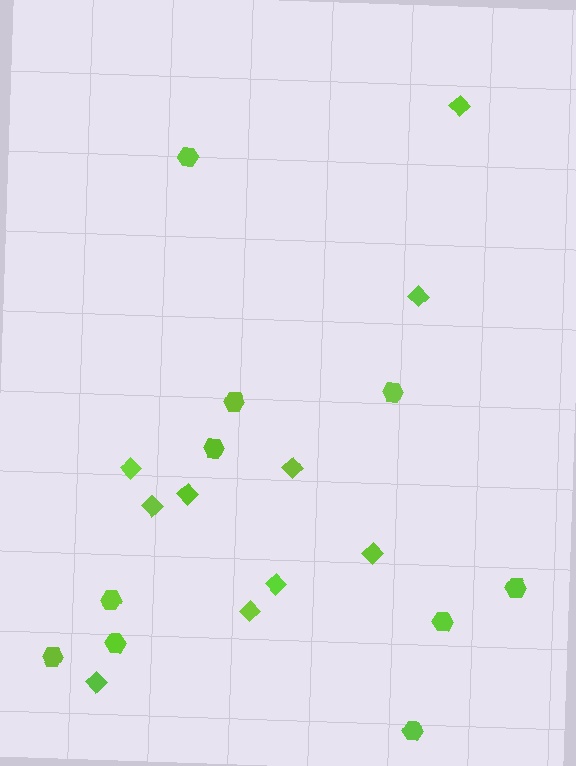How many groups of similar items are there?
There are 2 groups: one group of diamonds (10) and one group of hexagons (10).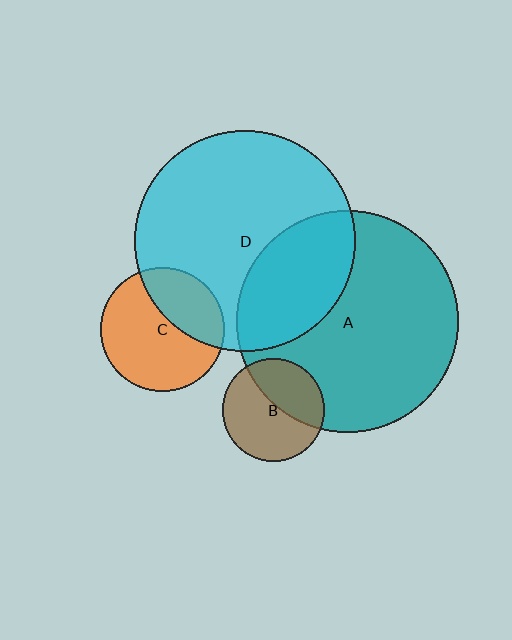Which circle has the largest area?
Circle A (teal).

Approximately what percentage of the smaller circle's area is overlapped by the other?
Approximately 40%.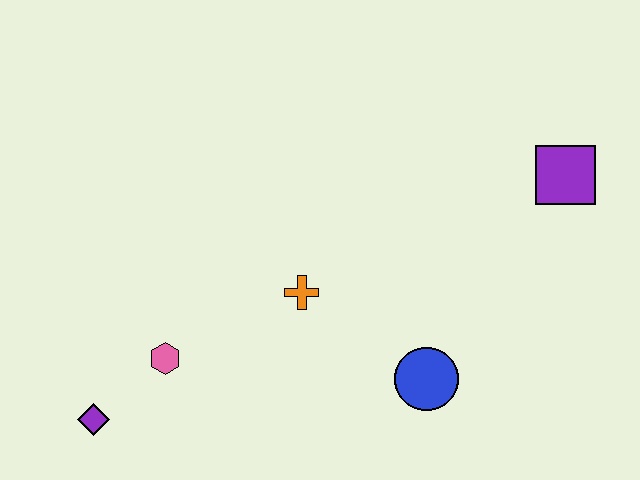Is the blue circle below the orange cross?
Yes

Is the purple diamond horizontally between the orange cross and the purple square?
No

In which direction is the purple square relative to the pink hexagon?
The purple square is to the right of the pink hexagon.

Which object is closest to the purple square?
The blue circle is closest to the purple square.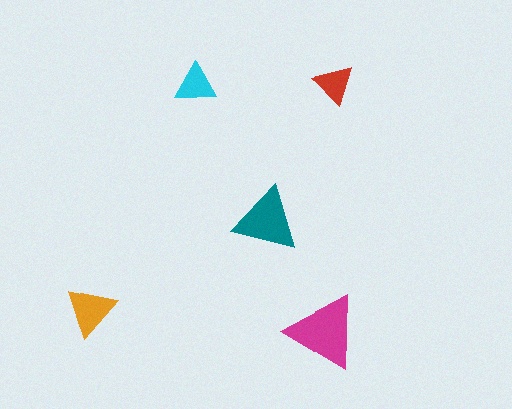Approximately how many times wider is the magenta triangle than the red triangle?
About 2 times wider.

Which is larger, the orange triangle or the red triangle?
The orange one.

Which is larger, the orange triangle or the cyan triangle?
The orange one.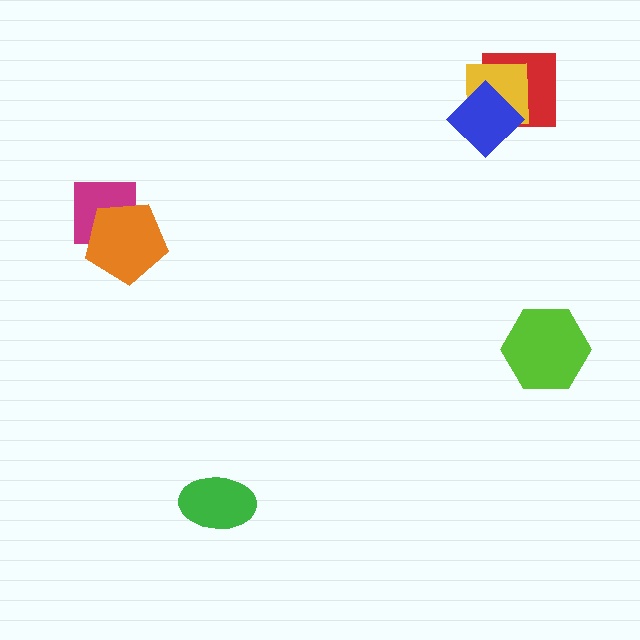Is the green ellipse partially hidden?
No, no other shape covers it.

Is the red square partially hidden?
Yes, it is partially covered by another shape.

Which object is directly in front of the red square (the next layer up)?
The yellow square is directly in front of the red square.